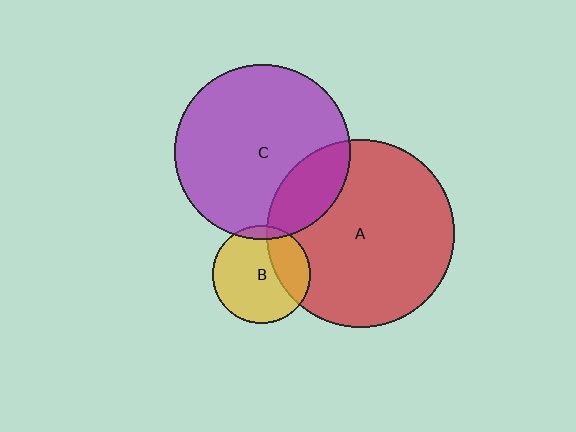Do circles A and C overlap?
Yes.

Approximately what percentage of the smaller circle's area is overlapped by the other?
Approximately 20%.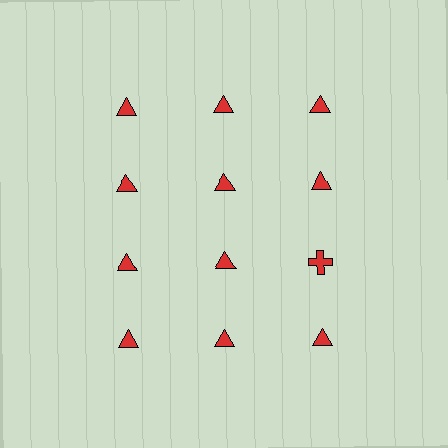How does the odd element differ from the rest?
It has a different shape: cross instead of triangle.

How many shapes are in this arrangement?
There are 12 shapes arranged in a grid pattern.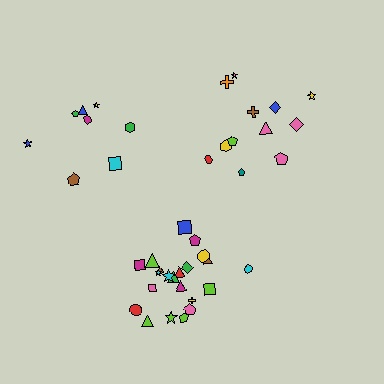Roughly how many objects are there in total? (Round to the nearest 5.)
Roughly 40 objects in total.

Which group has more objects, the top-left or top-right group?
The top-right group.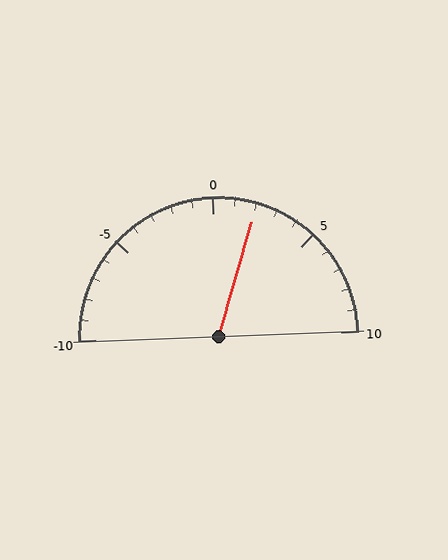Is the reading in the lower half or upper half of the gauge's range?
The reading is in the upper half of the range (-10 to 10).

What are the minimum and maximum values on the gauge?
The gauge ranges from -10 to 10.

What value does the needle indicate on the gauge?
The needle indicates approximately 2.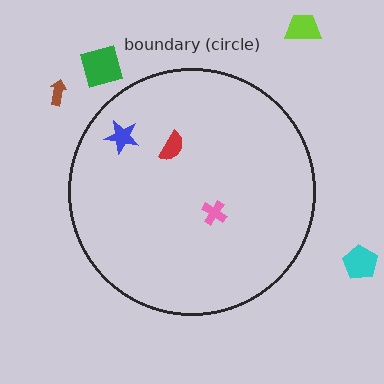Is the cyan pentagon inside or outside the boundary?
Outside.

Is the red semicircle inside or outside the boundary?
Inside.